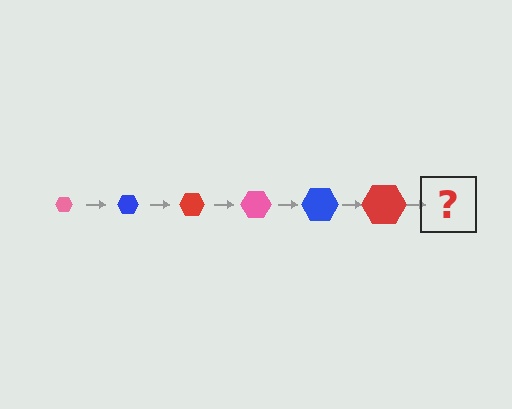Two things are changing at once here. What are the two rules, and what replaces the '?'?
The two rules are that the hexagon grows larger each step and the color cycles through pink, blue, and red. The '?' should be a pink hexagon, larger than the previous one.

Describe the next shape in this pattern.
It should be a pink hexagon, larger than the previous one.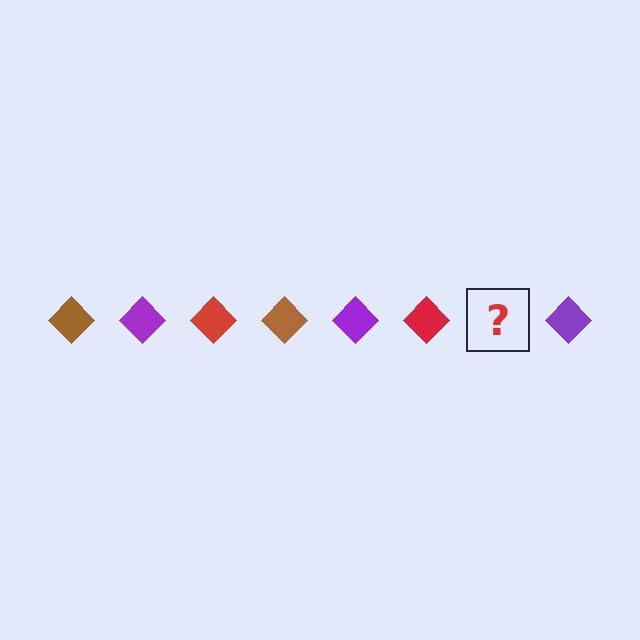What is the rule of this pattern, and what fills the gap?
The rule is that the pattern cycles through brown, purple, red diamonds. The gap should be filled with a brown diamond.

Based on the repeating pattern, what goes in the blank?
The blank should be a brown diamond.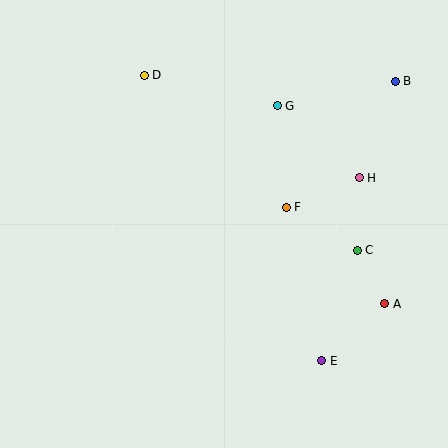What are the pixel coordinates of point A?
Point A is at (385, 304).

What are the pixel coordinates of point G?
Point G is at (277, 106).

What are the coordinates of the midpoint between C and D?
The midpoint between C and D is at (251, 163).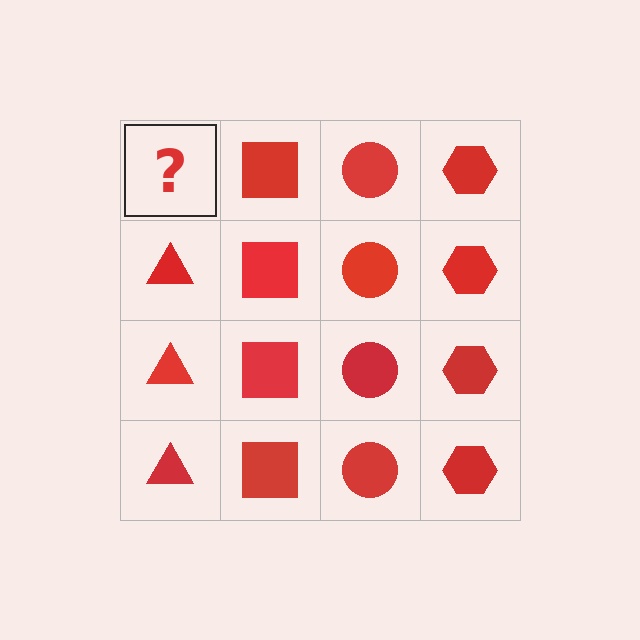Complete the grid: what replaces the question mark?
The question mark should be replaced with a red triangle.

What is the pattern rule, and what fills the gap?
The rule is that each column has a consistent shape. The gap should be filled with a red triangle.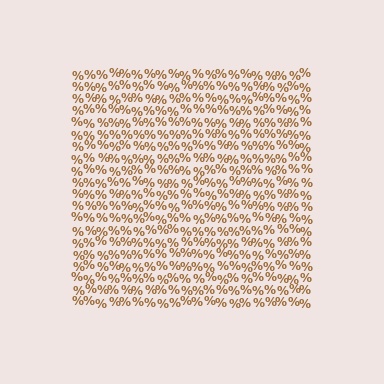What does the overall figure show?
The overall figure shows a square.